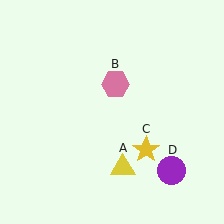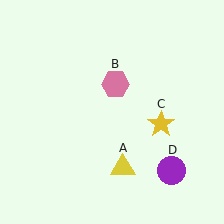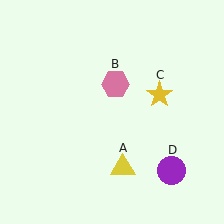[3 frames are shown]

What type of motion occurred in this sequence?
The yellow star (object C) rotated counterclockwise around the center of the scene.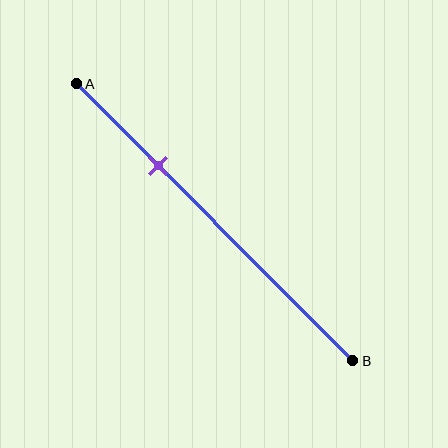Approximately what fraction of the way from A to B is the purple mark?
The purple mark is approximately 30% of the way from A to B.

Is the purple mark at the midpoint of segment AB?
No, the mark is at about 30% from A, not at the 50% midpoint.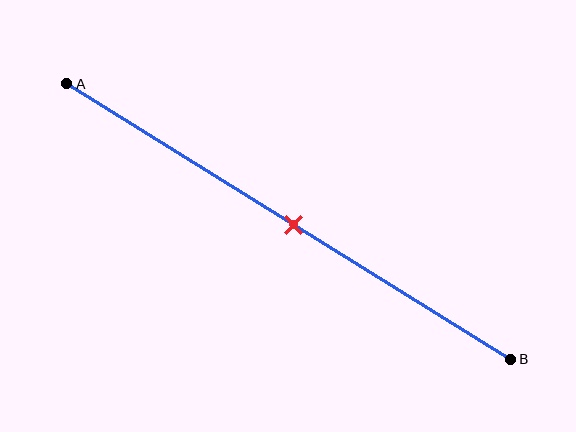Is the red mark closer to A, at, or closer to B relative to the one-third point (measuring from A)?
The red mark is closer to point B than the one-third point of segment AB.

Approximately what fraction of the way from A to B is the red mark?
The red mark is approximately 50% of the way from A to B.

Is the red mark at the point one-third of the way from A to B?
No, the mark is at about 50% from A, not at the 33% one-third point.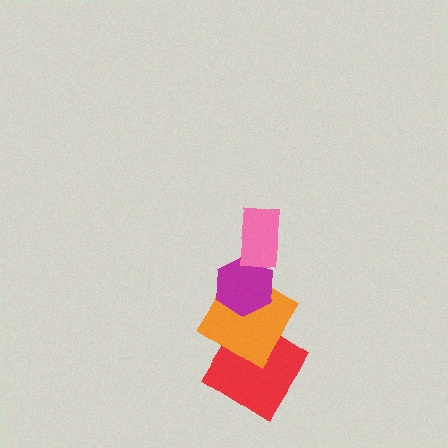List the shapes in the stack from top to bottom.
From top to bottom: the pink rectangle, the magenta hexagon, the orange diamond, the red diamond.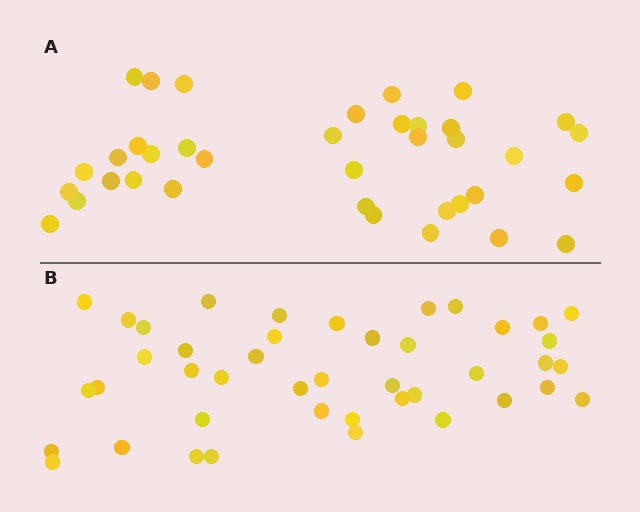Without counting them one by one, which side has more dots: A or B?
Region B (the bottom region) has more dots.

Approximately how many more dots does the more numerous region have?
Region B has about 6 more dots than region A.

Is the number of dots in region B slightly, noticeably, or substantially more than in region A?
Region B has only slightly more — the two regions are fairly close. The ratio is roughly 1.2 to 1.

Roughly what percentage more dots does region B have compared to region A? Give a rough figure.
About 15% more.